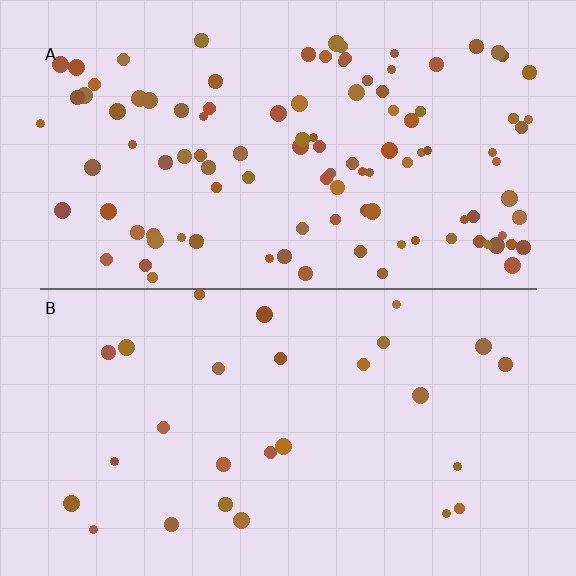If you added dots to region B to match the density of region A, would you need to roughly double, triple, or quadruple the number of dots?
Approximately quadruple.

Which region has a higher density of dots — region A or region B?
A (the top).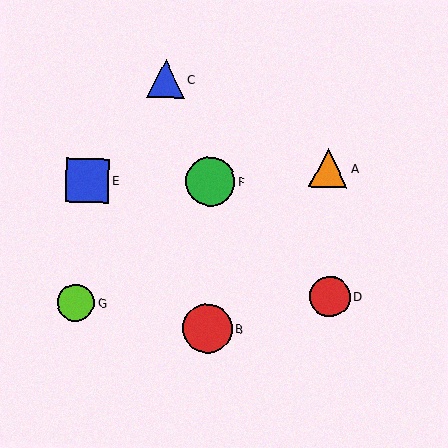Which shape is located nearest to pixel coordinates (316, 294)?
The red circle (labeled D) at (330, 296) is nearest to that location.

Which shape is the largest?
The red circle (labeled B) is the largest.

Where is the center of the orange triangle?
The center of the orange triangle is at (328, 168).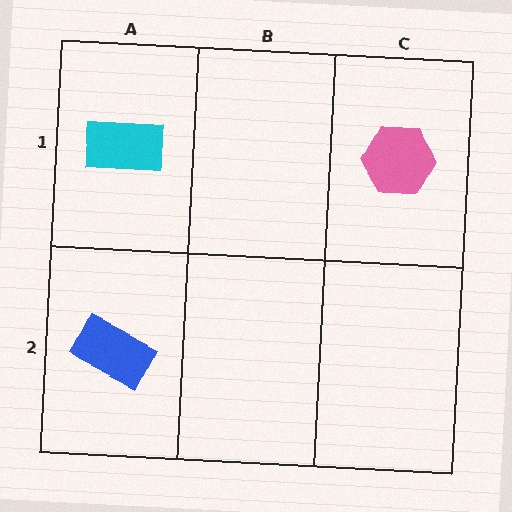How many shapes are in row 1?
2 shapes.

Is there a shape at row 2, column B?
No, that cell is empty.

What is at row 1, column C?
A pink hexagon.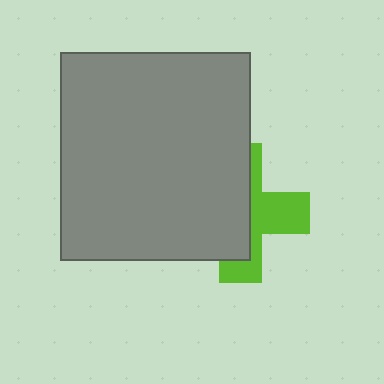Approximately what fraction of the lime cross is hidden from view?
Roughly 59% of the lime cross is hidden behind the gray rectangle.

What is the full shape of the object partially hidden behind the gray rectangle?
The partially hidden object is a lime cross.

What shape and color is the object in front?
The object in front is a gray rectangle.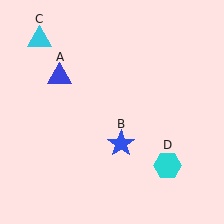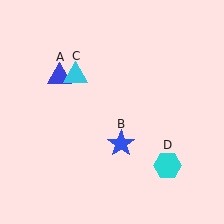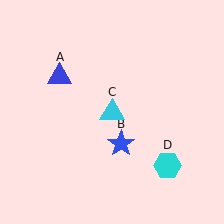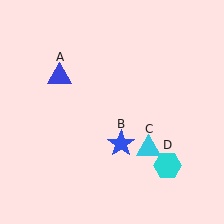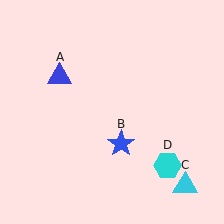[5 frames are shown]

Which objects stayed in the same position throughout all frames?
Blue triangle (object A) and blue star (object B) and cyan hexagon (object D) remained stationary.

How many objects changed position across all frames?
1 object changed position: cyan triangle (object C).